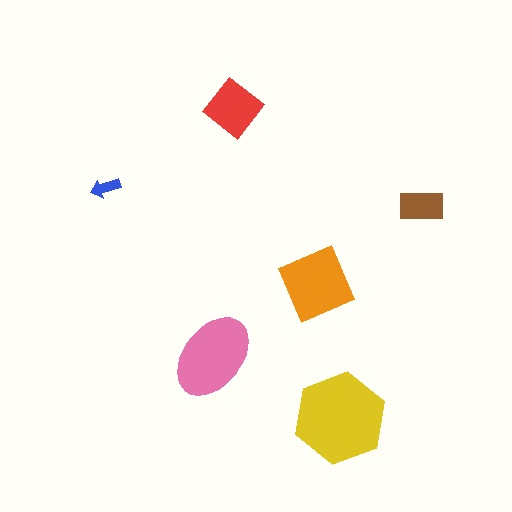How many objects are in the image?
There are 6 objects in the image.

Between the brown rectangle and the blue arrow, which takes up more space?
The brown rectangle.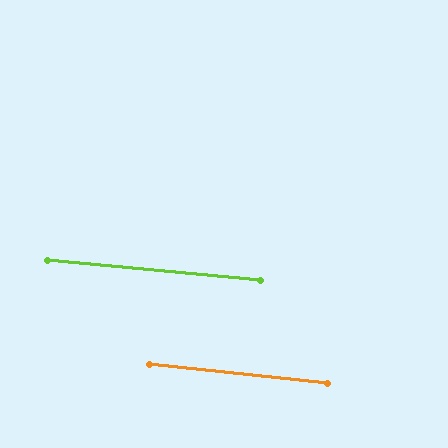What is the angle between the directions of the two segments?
Approximately 1 degree.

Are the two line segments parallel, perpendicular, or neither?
Parallel — their directions differ by only 0.6°.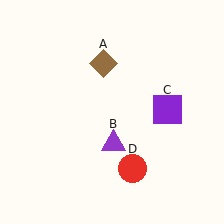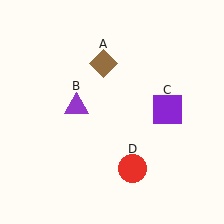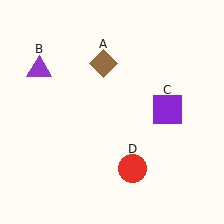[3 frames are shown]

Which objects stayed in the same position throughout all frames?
Brown diamond (object A) and purple square (object C) and red circle (object D) remained stationary.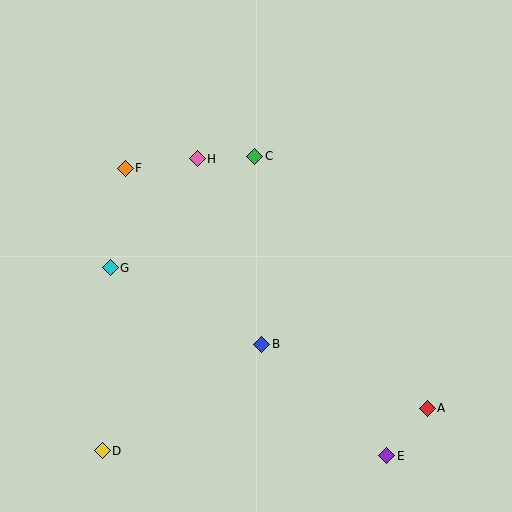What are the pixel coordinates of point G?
Point G is at (110, 268).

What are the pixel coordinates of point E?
Point E is at (387, 456).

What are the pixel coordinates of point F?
Point F is at (125, 168).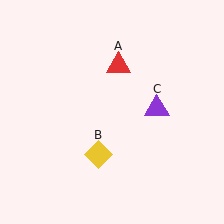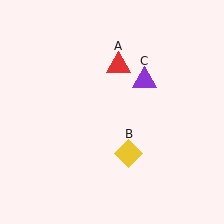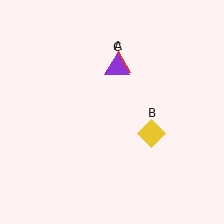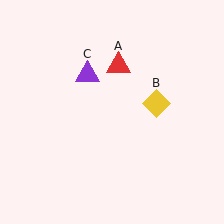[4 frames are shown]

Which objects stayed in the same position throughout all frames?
Red triangle (object A) remained stationary.